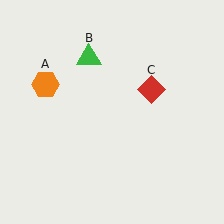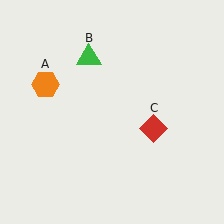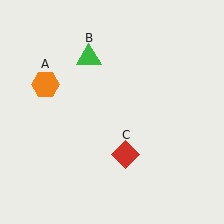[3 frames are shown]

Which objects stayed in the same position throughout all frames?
Orange hexagon (object A) and green triangle (object B) remained stationary.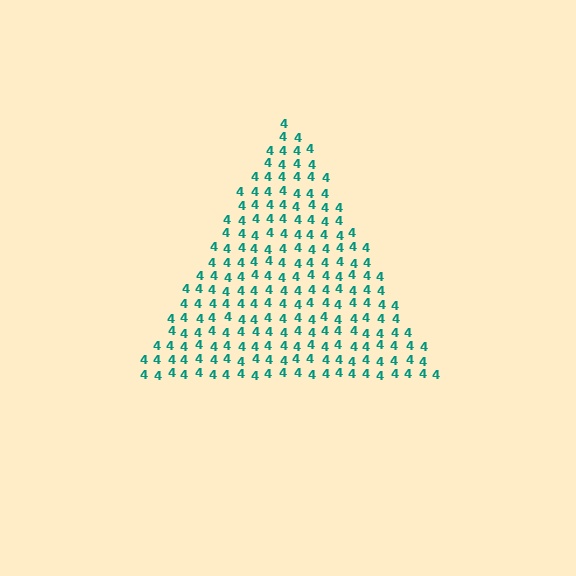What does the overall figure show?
The overall figure shows a triangle.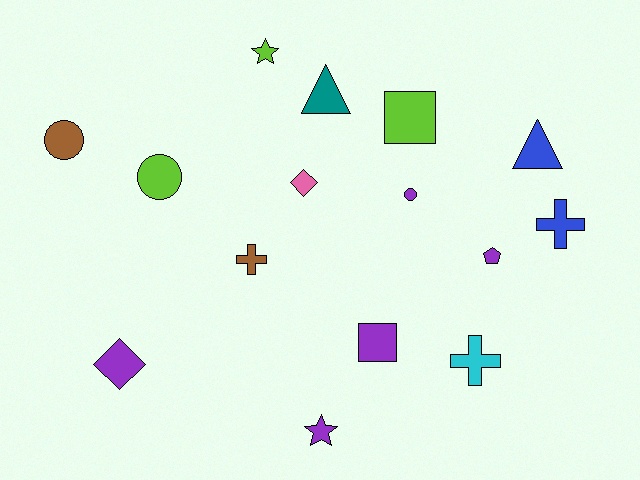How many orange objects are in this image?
There are no orange objects.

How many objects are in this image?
There are 15 objects.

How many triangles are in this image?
There are 2 triangles.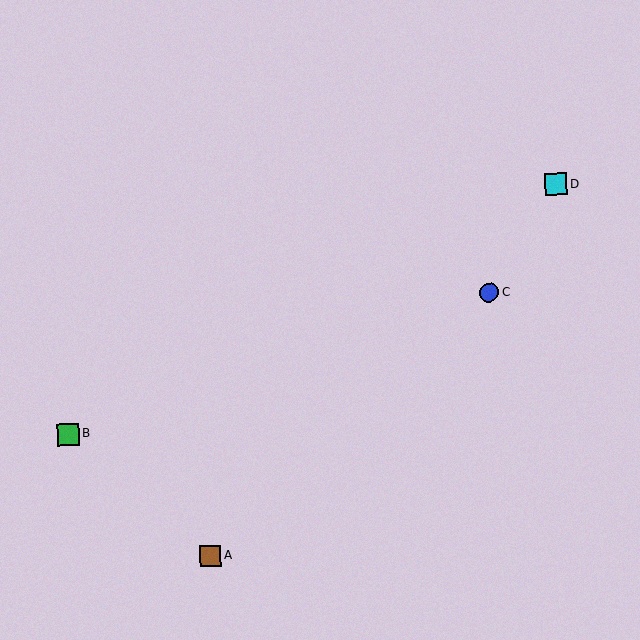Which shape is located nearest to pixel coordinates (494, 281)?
The blue circle (labeled C) at (489, 292) is nearest to that location.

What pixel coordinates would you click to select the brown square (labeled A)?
Click at (211, 556) to select the brown square A.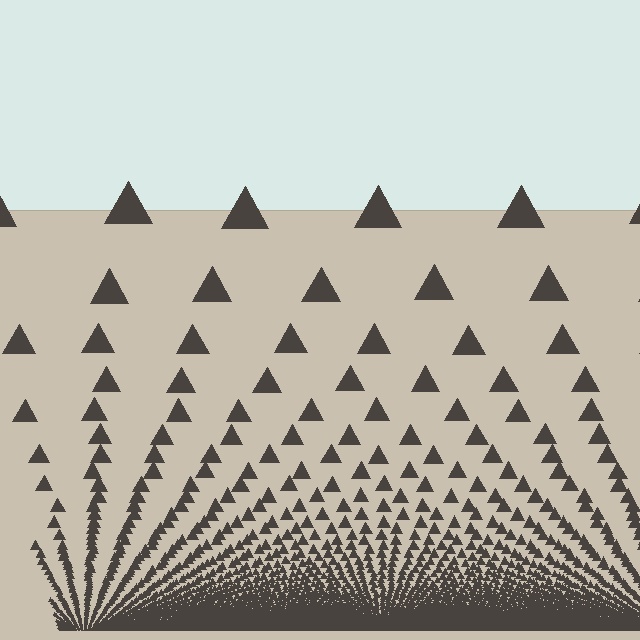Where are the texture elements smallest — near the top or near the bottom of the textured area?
Near the bottom.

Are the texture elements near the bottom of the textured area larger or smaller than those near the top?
Smaller. The gradient is inverted — elements near the bottom are smaller and denser.